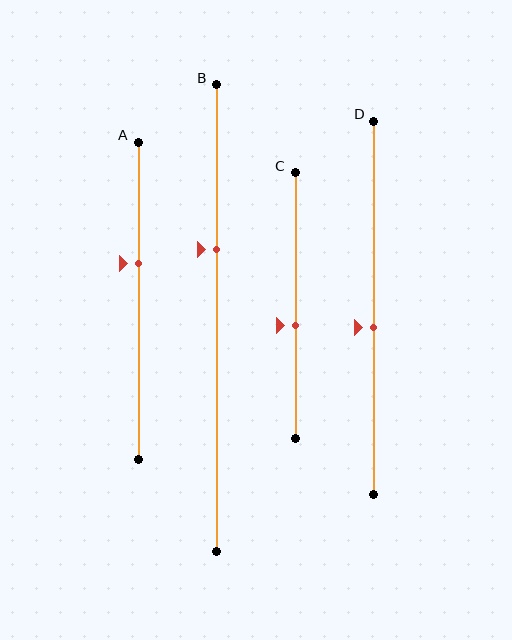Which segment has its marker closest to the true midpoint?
Segment D has its marker closest to the true midpoint.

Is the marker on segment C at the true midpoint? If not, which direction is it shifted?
No, the marker on segment C is shifted downward by about 8% of the segment length.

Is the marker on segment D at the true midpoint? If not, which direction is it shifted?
No, the marker on segment D is shifted downward by about 5% of the segment length.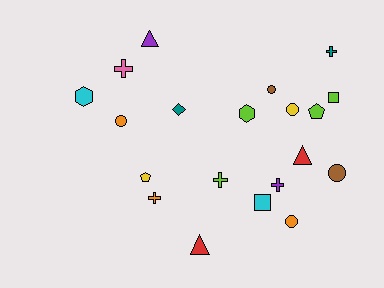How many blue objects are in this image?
There are no blue objects.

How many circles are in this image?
There are 5 circles.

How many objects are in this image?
There are 20 objects.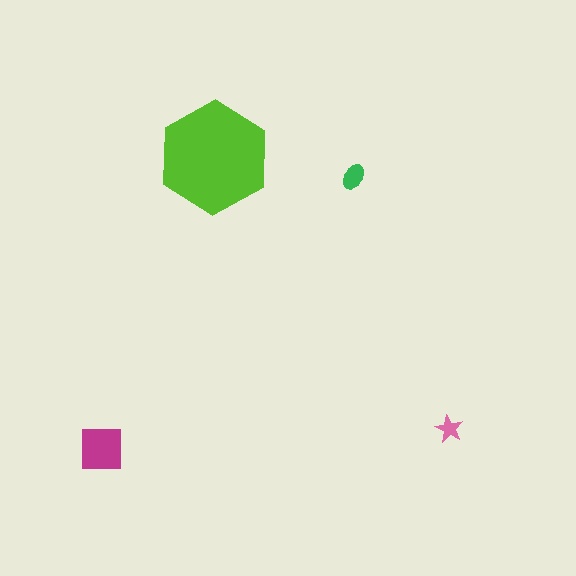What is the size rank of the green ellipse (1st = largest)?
3rd.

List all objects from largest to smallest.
The lime hexagon, the magenta square, the green ellipse, the pink star.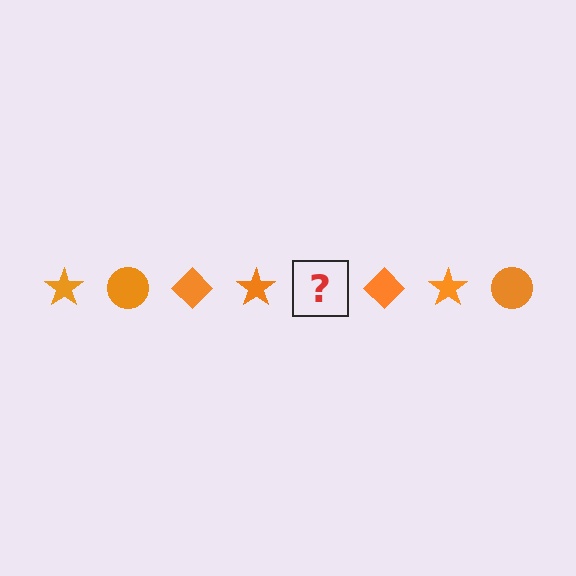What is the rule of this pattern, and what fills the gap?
The rule is that the pattern cycles through star, circle, diamond shapes in orange. The gap should be filled with an orange circle.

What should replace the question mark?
The question mark should be replaced with an orange circle.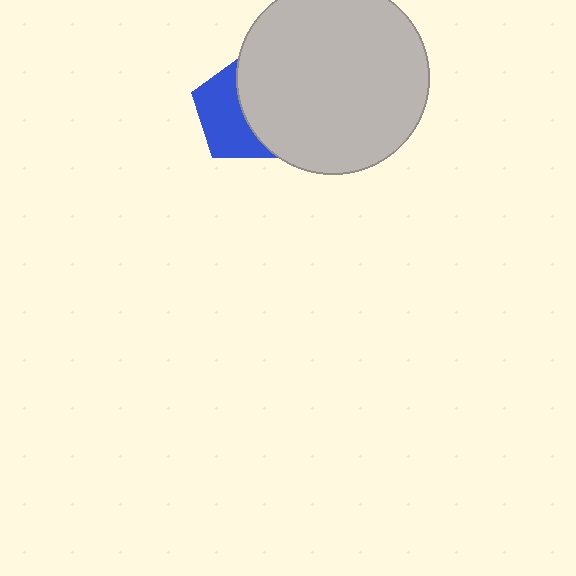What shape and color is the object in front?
The object in front is a light gray circle.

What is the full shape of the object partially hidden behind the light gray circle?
The partially hidden object is a blue pentagon.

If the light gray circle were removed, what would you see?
You would see the complete blue pentagon.